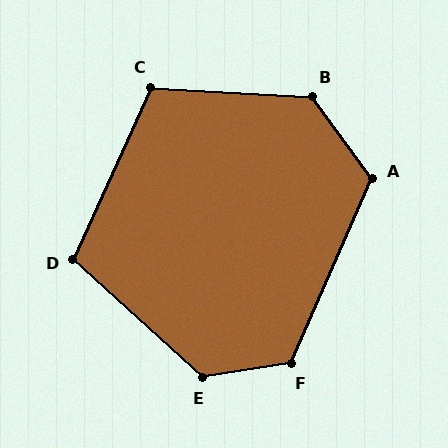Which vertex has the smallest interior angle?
D, at approximately 108 degrees.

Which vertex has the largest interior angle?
B, at approximately 129 degrees.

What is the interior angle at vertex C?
Approximately 111 degrees (obtuse).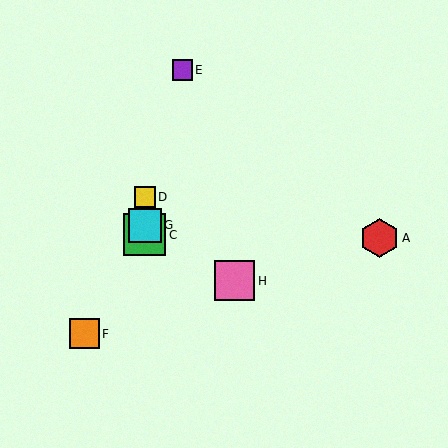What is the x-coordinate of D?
Object D is at x≈145.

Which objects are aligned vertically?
Objects B, C, D, G are aligned vertically.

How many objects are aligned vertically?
4 objects (B, C, D, G) are aligned vertically.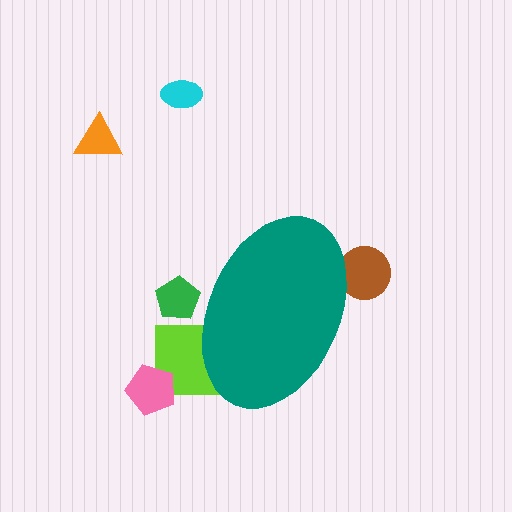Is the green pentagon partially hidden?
Yes, the green pentagon is partially hidden behind the teal ellipse.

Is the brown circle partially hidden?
Yes, the brown circle is partially hidden behind the teal ellipse.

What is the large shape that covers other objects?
A teal ellipse.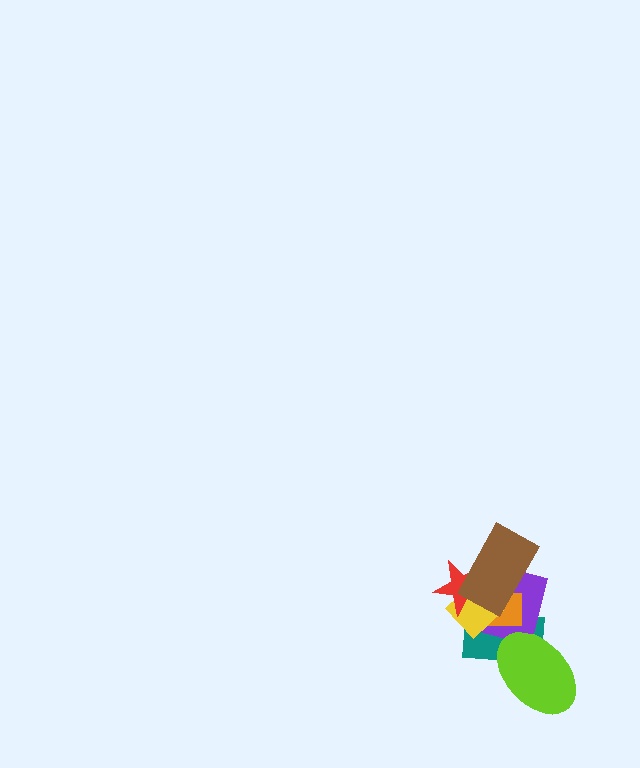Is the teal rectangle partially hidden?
Yes, it is partially covered by another shape.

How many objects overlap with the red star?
4 objects overlap with the red star.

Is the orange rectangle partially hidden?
Yes, it is partially covered by another shape.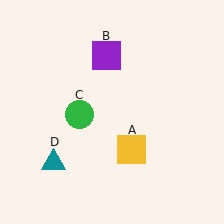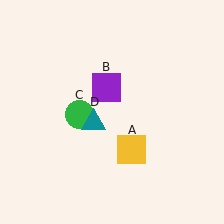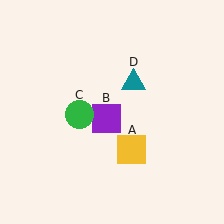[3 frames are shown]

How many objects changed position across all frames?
2 objects changed position: purple square (object B), teal triangle (object D).